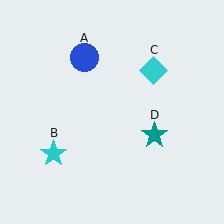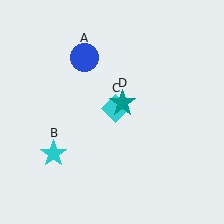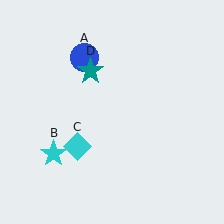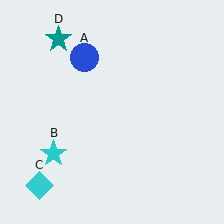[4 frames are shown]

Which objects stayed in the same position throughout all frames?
Blue circle (object A) and cyan star (object B) remained stationary.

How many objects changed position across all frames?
2 objects changed position: cyan diamond (object C), teal star (object D).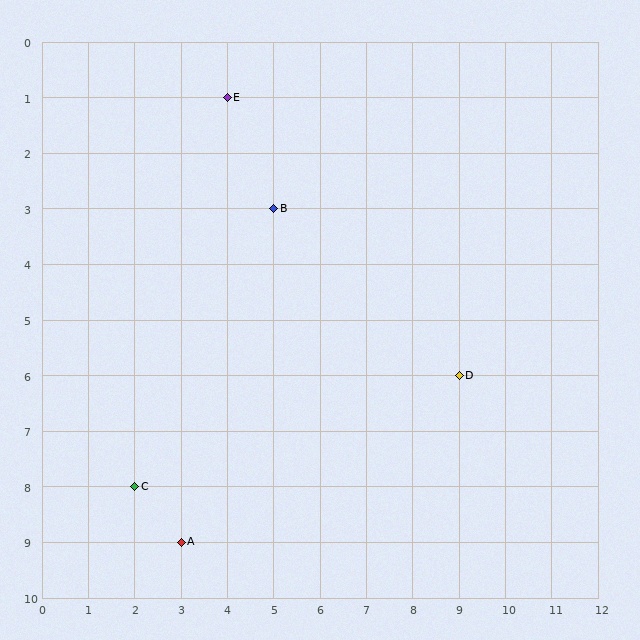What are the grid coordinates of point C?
Point C is at grid coordinates (2, 8).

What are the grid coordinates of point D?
Point D is at grid coordinates (9, 6).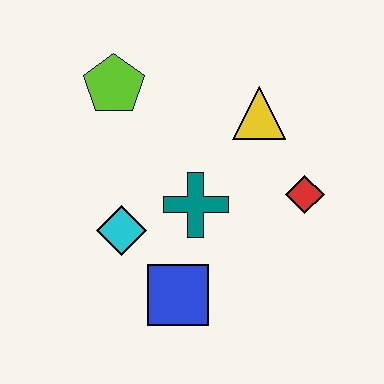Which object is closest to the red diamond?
The yellow triangle is closest to the red diamond.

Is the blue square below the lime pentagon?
Yes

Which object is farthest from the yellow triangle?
The blue square is farthest from the yellow triangle.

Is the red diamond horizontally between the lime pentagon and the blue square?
No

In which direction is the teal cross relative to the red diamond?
The teal cross is to the left of the red diamond.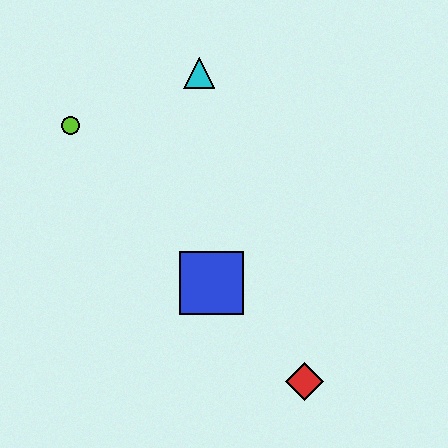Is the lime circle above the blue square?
Yes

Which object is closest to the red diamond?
The blue square is closest to the red diamond.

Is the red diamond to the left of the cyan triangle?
No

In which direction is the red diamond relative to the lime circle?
The red diamond is below the lime circle.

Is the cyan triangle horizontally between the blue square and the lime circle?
Yes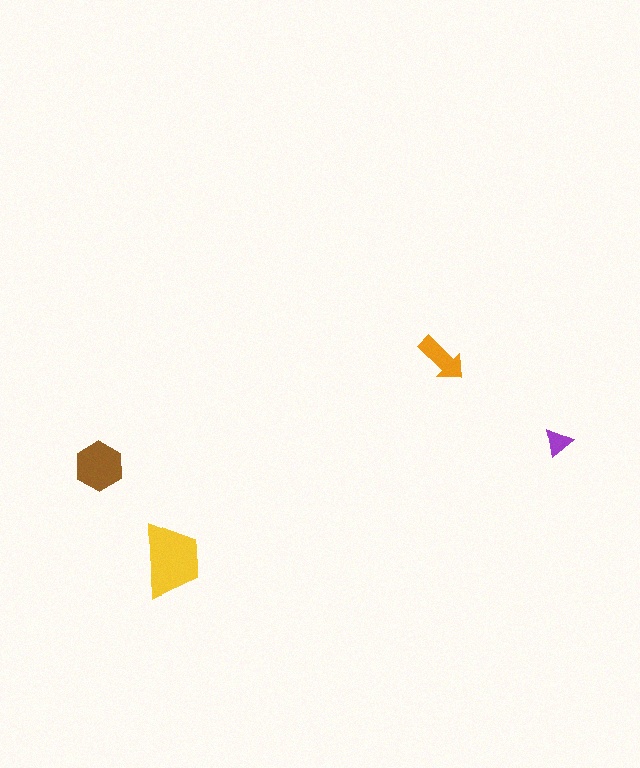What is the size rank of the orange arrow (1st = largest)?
3rd.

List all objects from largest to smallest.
The yellow trapezoid, the brown hexagon, the orange arrow, the purple triangle.